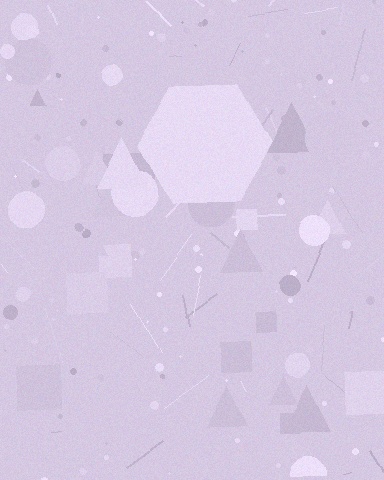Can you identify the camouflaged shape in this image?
The camouflaged shape is a hexagon.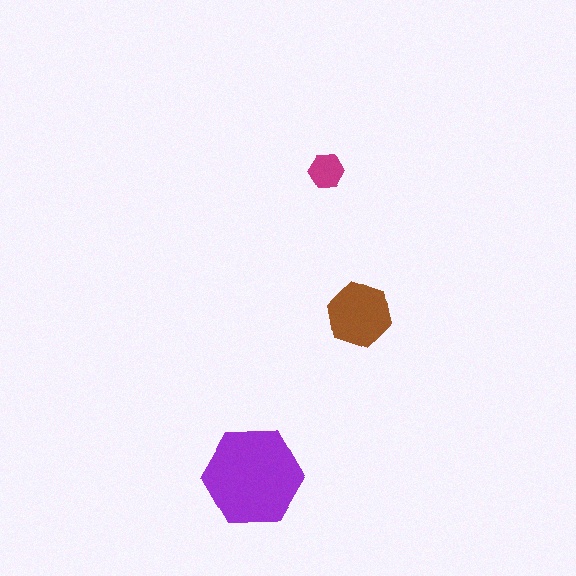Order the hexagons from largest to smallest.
the purple one, the brown one, the magenta one.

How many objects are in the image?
There are 3 objects in the image.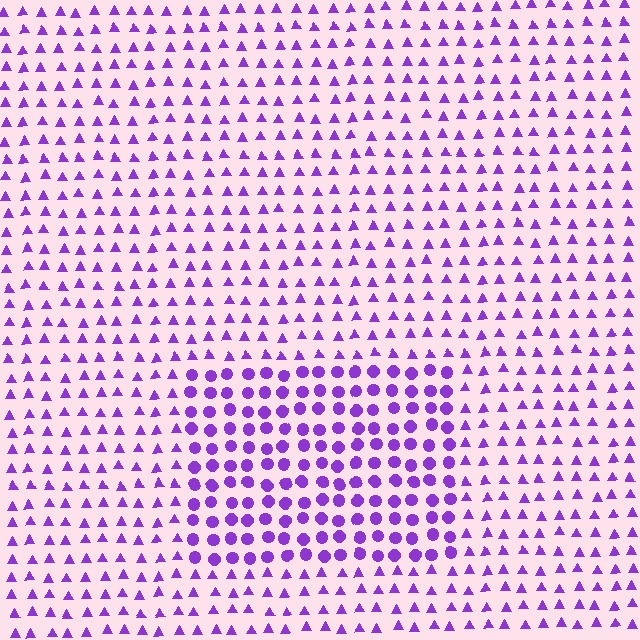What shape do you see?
I see a rectangle.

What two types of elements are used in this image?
The image uses circles inside the rectangle region and triangles outside it.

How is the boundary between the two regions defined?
The boundary is defined by a change in element shape: circles inside vs. triangles outside. All elements share the same color and spacing.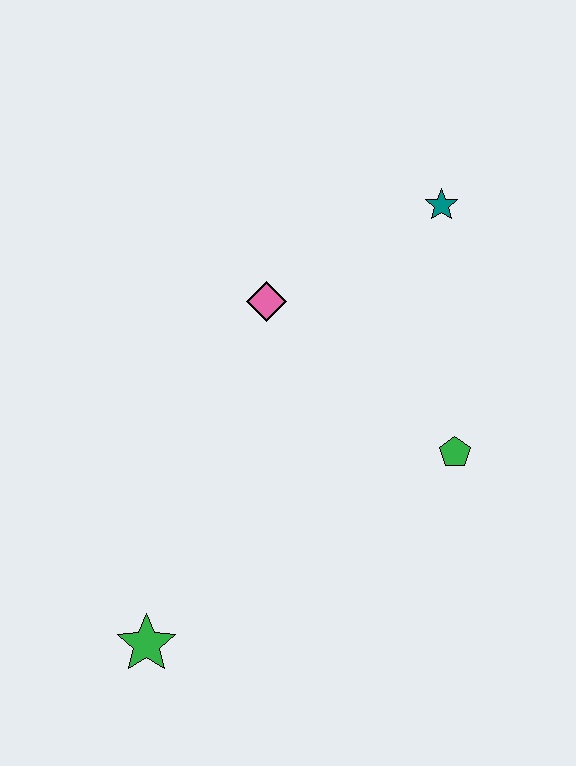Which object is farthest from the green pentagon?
The green star is farthest from the green pentagon.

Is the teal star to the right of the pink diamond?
Yes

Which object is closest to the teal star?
The pink diamond is closest to the teal star.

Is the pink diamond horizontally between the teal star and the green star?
Yes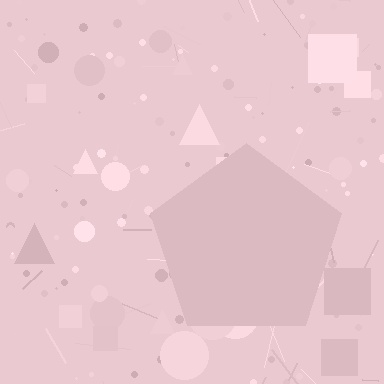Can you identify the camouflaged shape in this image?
The camouflaged shape is a pentagon.